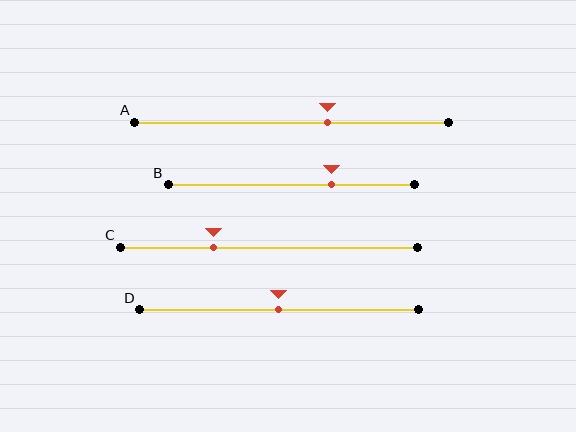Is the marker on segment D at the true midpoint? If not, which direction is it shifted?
Yes, the marker on segment D is at the true midpoint.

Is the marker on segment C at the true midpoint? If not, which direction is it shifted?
No, the marker on segment C is shifted to the left by about 19% of the segment length.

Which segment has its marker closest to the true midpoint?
Segment D has its marker closest to the true midpoint.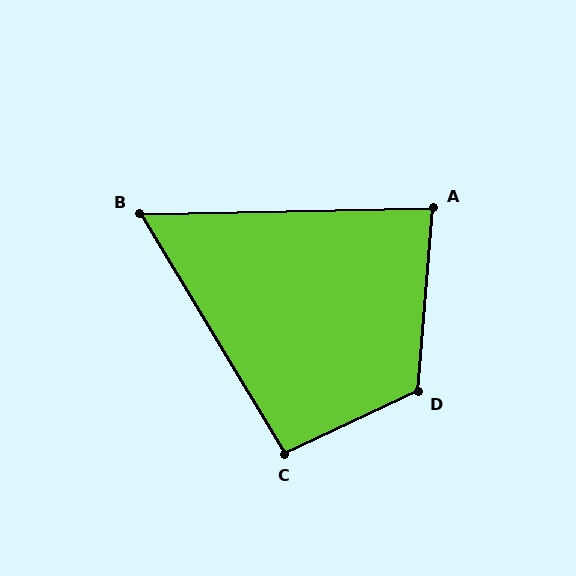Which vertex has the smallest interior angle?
B, at approximately 60 degrees.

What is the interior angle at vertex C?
Approximately 96 degrees (obtuse).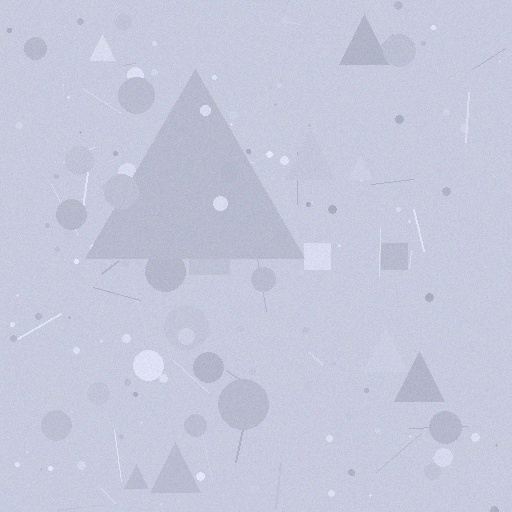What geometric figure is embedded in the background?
A triangle is embedded in the background.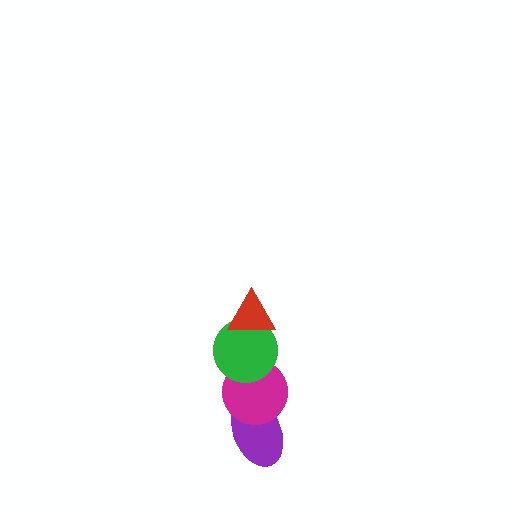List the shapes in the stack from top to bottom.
From top to bottom: the red triangle, the green circle, the magenta circle, the purple ellipse.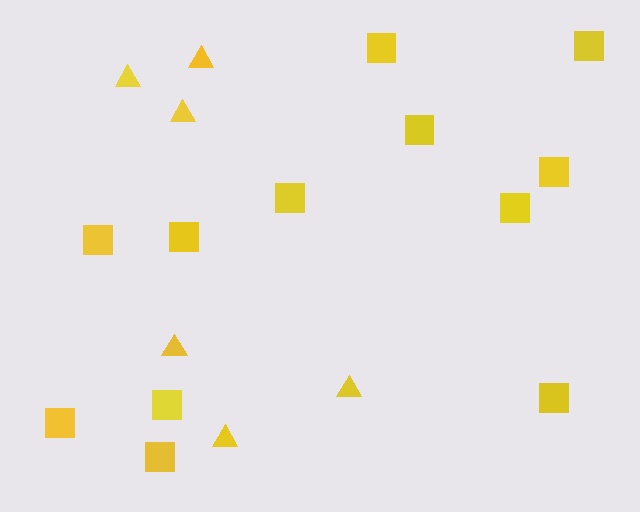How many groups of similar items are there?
There are 2 groups: one group of triangles (6) and one group of squares (12).